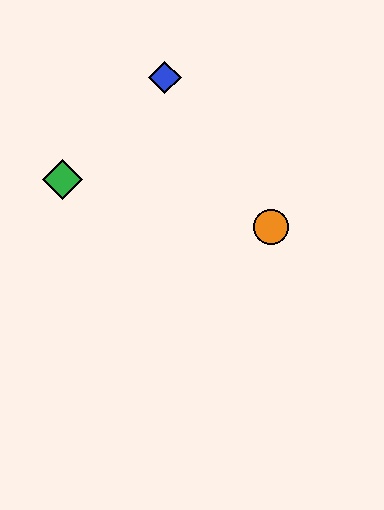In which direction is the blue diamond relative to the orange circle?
The blue diamond is above the orange circle.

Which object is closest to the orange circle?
The blue diamond is closest to the orange circle.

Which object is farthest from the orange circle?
The green diamond is farthest from the orange circle.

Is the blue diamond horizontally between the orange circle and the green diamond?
Yes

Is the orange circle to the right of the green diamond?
Yes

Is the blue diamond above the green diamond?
Yes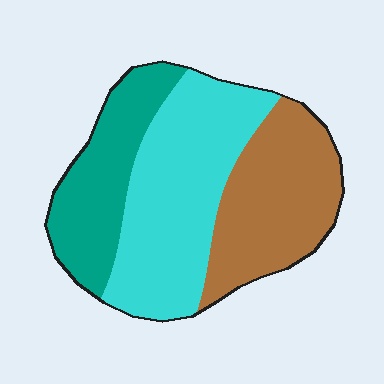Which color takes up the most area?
Cyan, at roughly 45%.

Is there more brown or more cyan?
Cyan.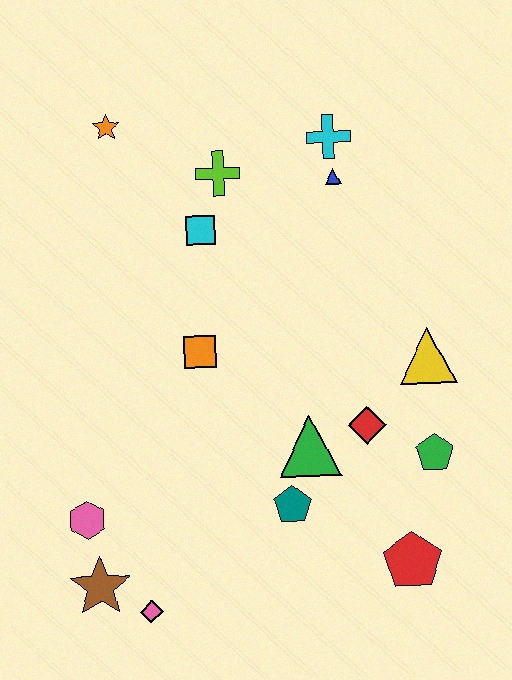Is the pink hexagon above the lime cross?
No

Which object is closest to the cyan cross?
The blue triangle is closest to the cyan cross.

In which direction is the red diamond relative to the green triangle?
The red diamond is to the right of the green triangle.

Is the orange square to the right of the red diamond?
No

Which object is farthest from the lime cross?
The pink diamond is farthest from the lime cross.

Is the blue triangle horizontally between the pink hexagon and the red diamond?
Yes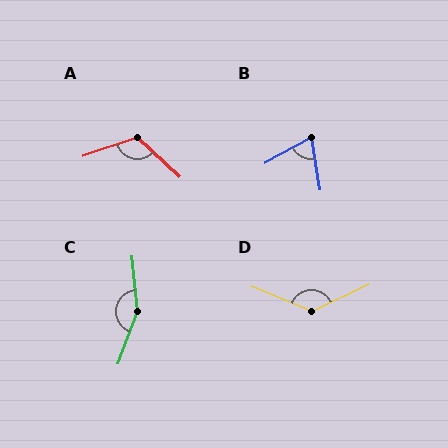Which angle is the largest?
C, at approximately 154 degrees.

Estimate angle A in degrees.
Approximately 118 degrees.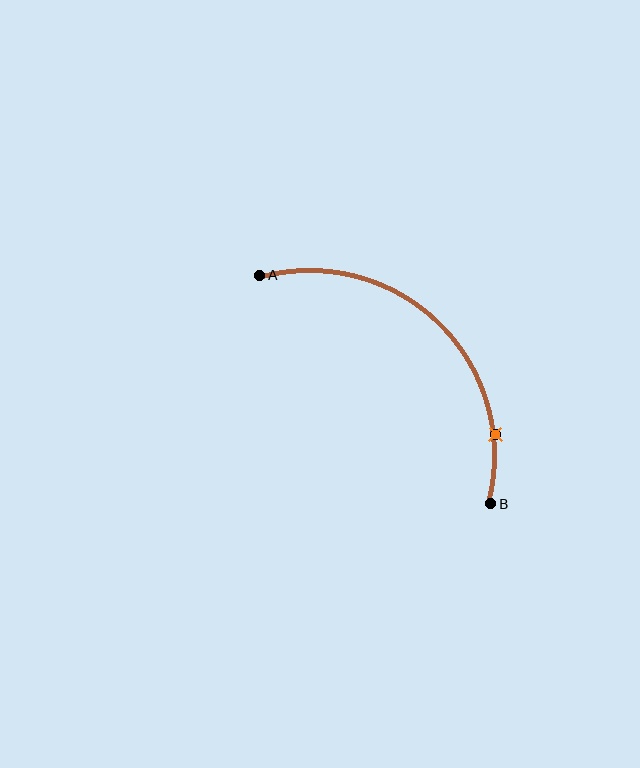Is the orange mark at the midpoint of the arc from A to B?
No. The orange mark lies on the arc but is closer to endpoint B. The arc midpoint would be at the point on the curve equidistant along the arc from both A and B.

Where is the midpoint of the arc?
The arc midpoint is the point on the curve farthest from the straight line joining A and B. It sits above and to the right of that line.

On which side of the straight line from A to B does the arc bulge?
The arc bulges above and to the right of the straight line connecting A and B.